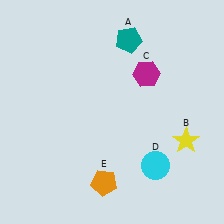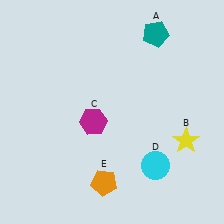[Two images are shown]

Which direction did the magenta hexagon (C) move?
The magenta hexagon (C) moved left.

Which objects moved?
The objects that moved are: the teal pentagon (A), the magenta hexagon (C).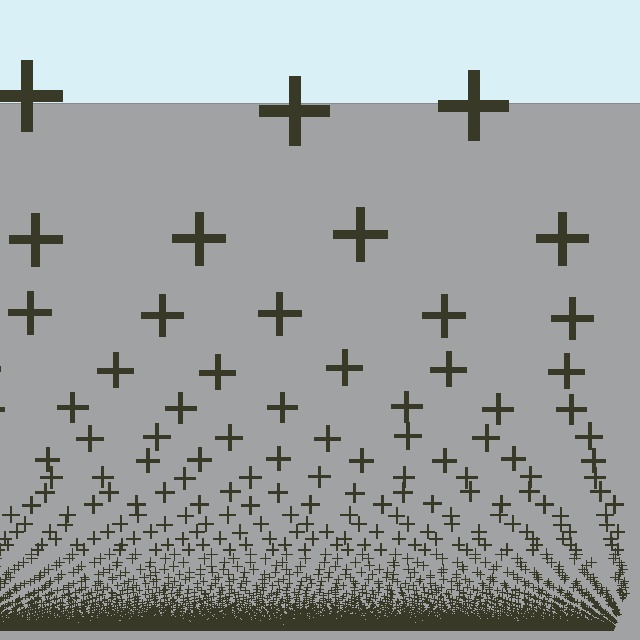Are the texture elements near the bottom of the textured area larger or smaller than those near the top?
Smaller. The gradient is inverted — elements near the bottom are smaller and denser.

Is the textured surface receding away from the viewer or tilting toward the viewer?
The surface appears to tilt toward the viewer. Texture elements get larger and sparser toward the top.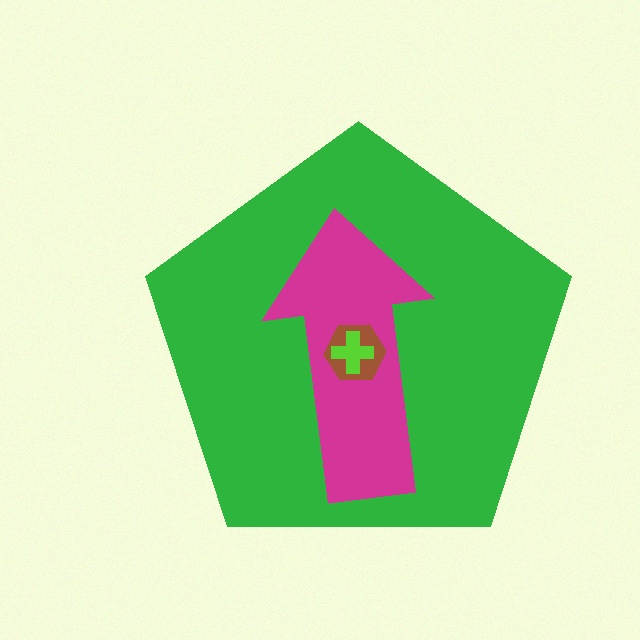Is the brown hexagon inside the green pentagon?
Yes.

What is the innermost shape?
The lime cross.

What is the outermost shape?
The green pentagon.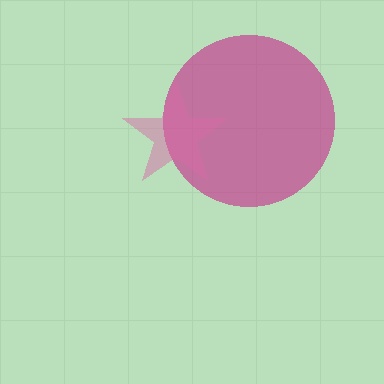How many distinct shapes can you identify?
There are 2 distinct shapes: a magenta circle, a pink star.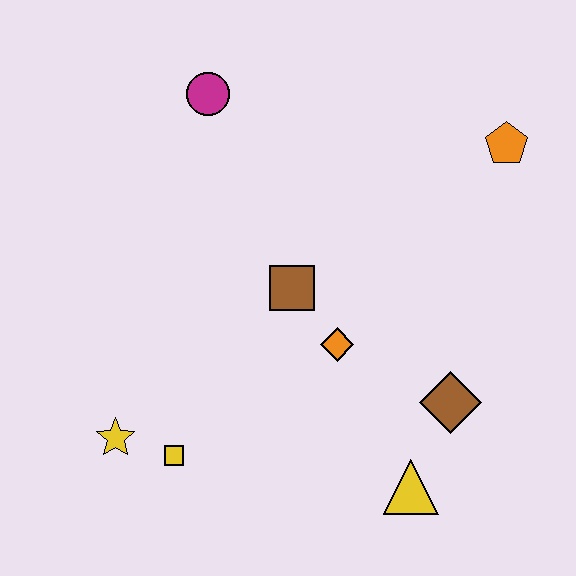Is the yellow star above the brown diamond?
No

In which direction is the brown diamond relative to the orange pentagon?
The brown diamond is below the orange pentagon.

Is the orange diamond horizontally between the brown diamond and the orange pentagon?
No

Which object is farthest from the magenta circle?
The yellow triangle is farthest from the magenta circle.